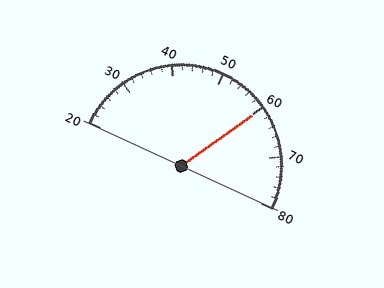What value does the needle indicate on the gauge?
The needle indicates approximately 60.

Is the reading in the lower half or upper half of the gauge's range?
The reading is in the upper half of the range (20 to 80).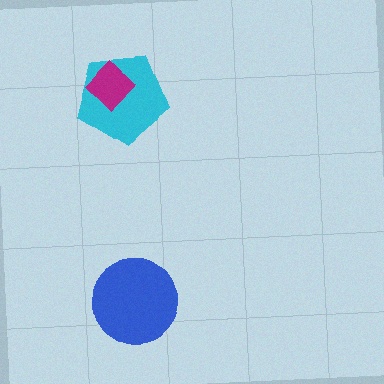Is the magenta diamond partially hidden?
No, no other shape covers it.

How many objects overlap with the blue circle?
0 objects overlap with the blue circle.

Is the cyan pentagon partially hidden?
Yes, it is partially covered by another shape.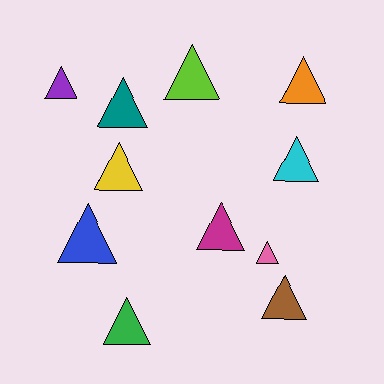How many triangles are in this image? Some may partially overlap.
There are 11 triangles.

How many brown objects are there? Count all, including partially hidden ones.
There is 1 brown object.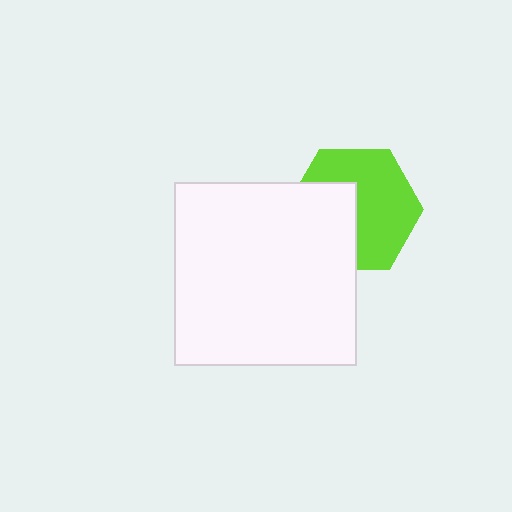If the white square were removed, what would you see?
You would see the complete lime hexagon.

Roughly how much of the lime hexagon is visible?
About half of it is visible (roughly 59%).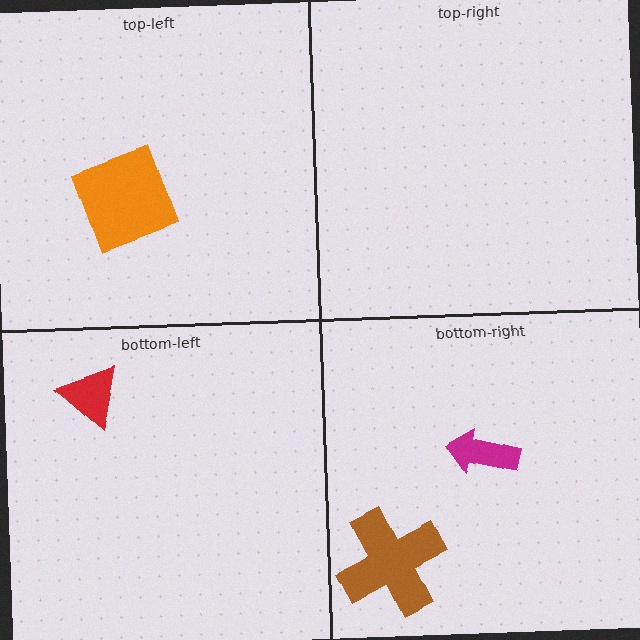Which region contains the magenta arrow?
The bottom-right region.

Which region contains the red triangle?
The bottom-left region.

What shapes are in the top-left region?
The orange square.